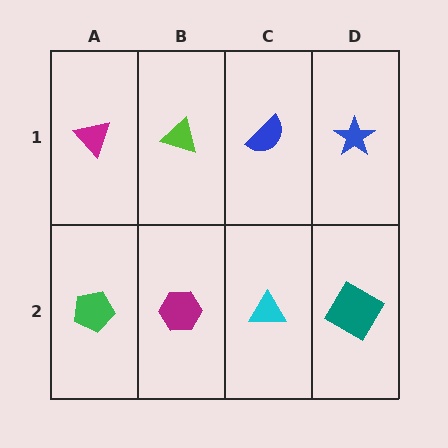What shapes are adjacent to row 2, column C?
A blue semicircle (row 1, column C), a magenta hexagon (row 2, column B), a teal diamond (row 2, column D).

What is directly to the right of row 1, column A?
A lime triangle.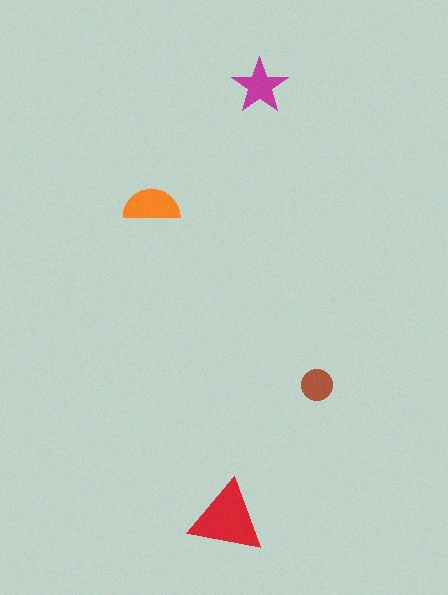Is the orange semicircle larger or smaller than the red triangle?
Smaller.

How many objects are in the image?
There are 4 objects in the image.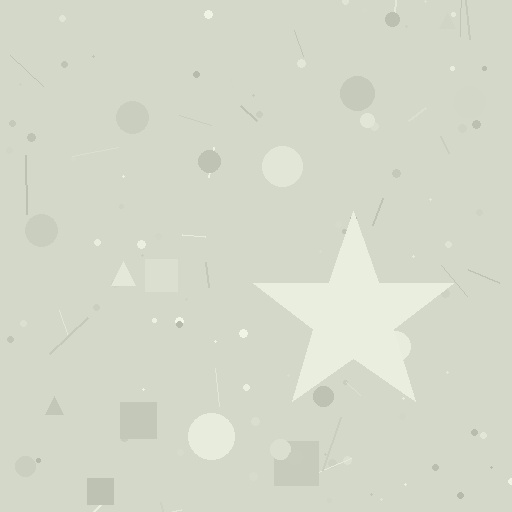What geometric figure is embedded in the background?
A star is embedded in the background.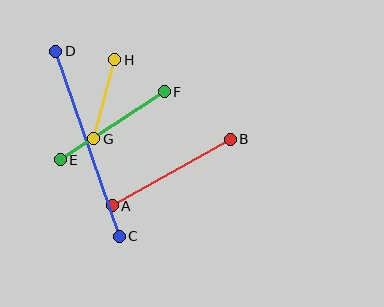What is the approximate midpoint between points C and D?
The midpoint is at approximately (88, 144) pixels.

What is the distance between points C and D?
The distance is approximately 195 pixels.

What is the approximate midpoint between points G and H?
The midpoint is at approximately (104, 99) pixels.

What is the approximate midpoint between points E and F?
The midpoint is at approximately (112, 126) pixels.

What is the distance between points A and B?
The distance is approximately 136 pixels.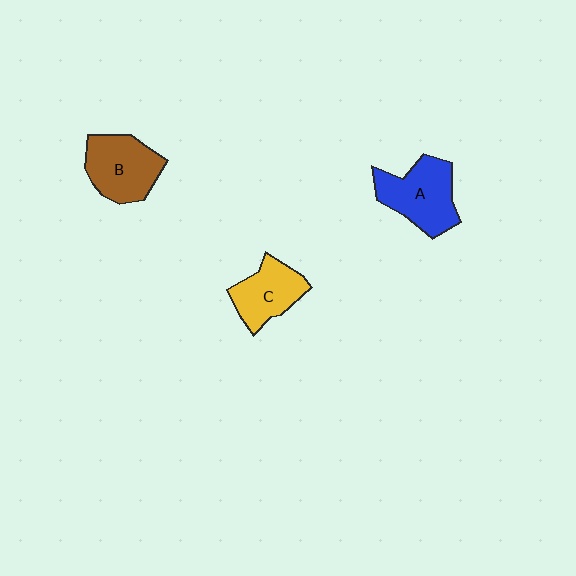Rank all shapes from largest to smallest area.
From largest to smallest: A (blue), B (brown), C (yellow).